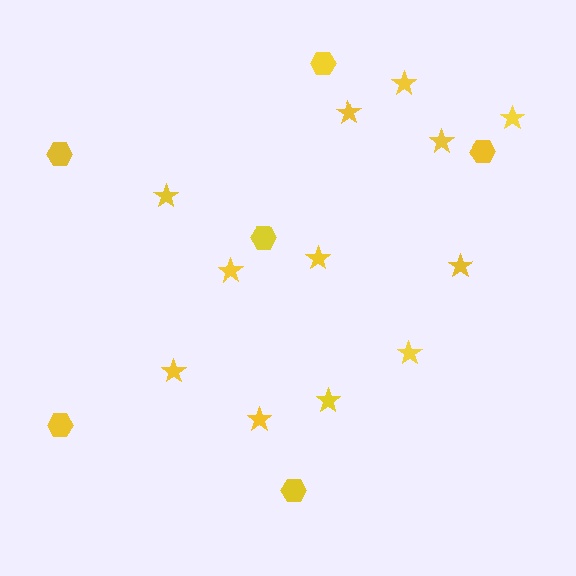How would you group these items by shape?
There are 2 groups: one group of hexagons (6) and one group of stars (12).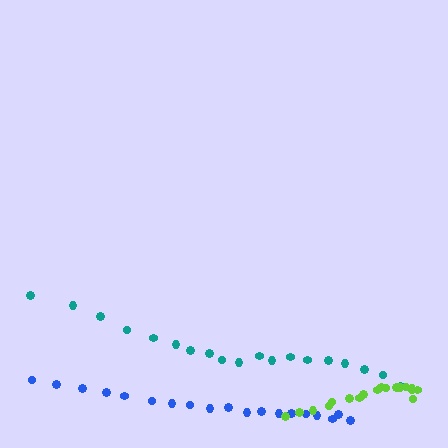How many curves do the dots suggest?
There are 3 distinct paths.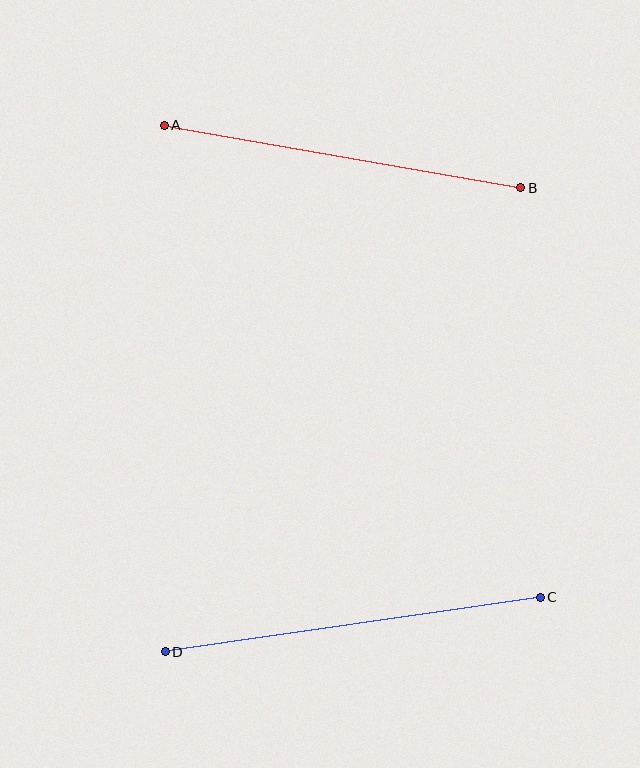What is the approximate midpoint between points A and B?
The midpoint is at approximately (343, 156) pixels.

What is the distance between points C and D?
The distance is approximately 379 pixels.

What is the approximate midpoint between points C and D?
The midpoint is at approximately (353, 625) pixels.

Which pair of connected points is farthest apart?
Points C and D are farthest apart.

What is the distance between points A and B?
The distance is approximately 362 pixels.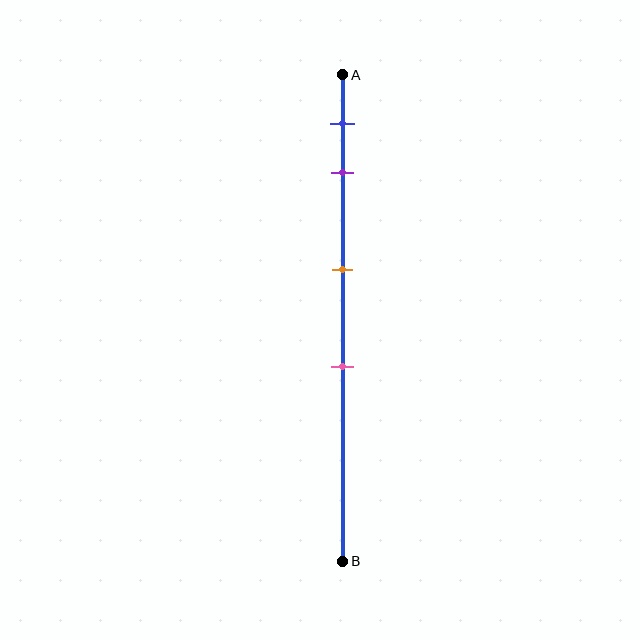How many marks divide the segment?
There are 4 marks dividing the segment.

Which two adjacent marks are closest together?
The blue and purple marks are the closest adjacent pair.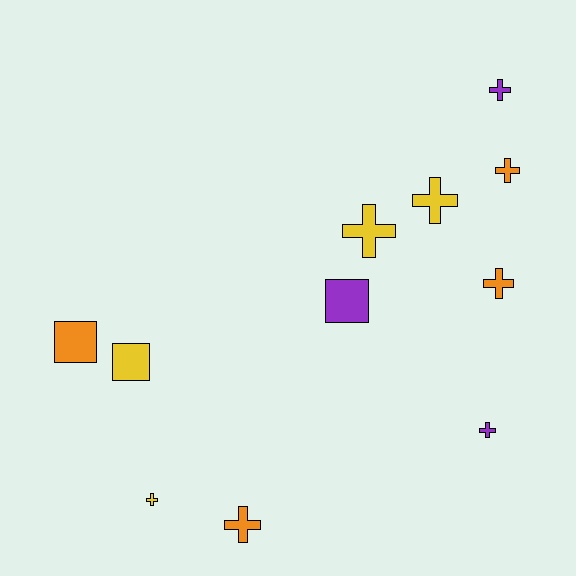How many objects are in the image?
There are 11 objects.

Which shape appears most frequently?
Cross, with 8 objects.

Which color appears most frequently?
Orange, with 4 objects.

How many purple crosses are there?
There are 2 purple crosses.